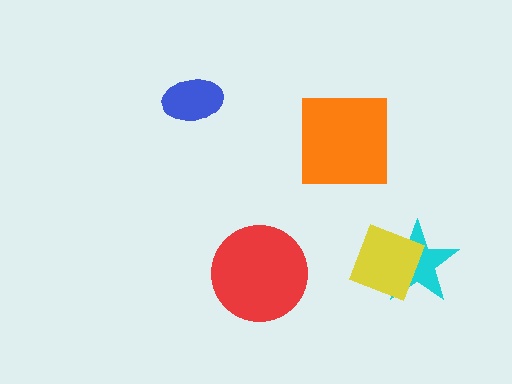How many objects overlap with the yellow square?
1 object overlaps with the yellow square.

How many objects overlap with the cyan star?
1 object overlaps with the cyan star.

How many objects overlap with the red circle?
0 objects overlap with the red circle.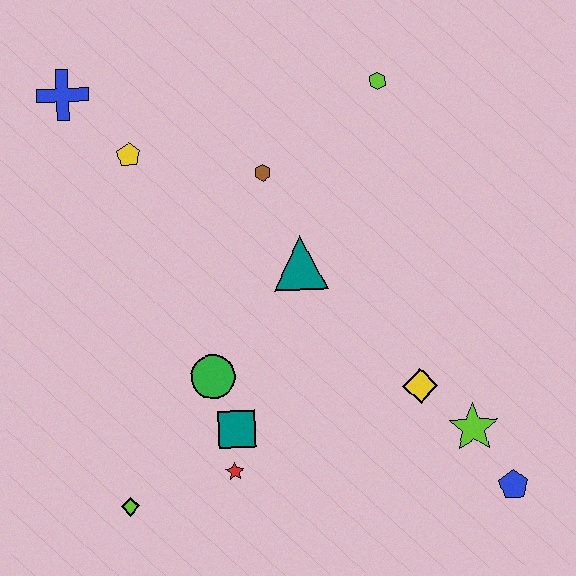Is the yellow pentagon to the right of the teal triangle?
No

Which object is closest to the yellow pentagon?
The blue cross is closest to the yellow pentagon.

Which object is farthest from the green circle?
The lime hexagon is farthest from the green circle.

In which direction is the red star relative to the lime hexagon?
The red star is below the lime hexagon.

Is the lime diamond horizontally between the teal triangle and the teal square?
No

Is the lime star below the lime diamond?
No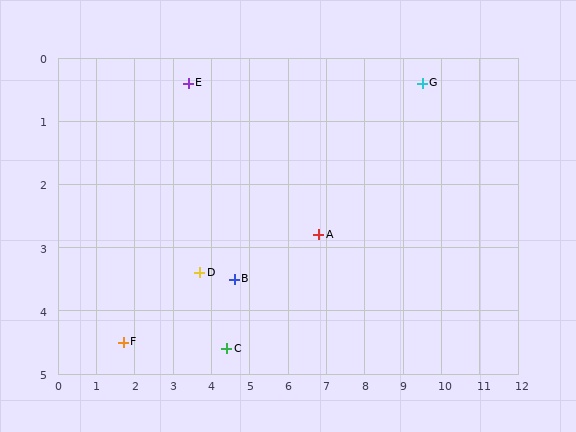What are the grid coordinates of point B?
Point B is at approximately (4.6, 3.5).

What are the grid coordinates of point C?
Point C is at approximately (4.4, 4.6).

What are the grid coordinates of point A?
Point A is at approximately (6.8, 2.8).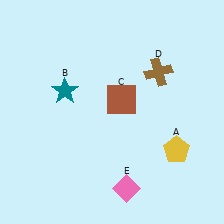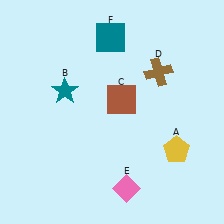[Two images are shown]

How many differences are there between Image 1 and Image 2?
There is 1 difference between the two images.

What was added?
A teal square (F) was added in Image 2.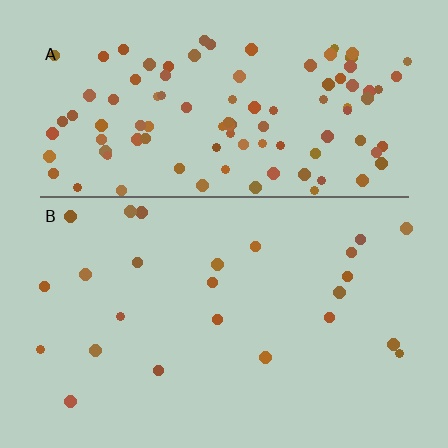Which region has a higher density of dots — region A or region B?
A (the top).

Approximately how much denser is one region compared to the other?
Approximately 4.2× — region A over region B.